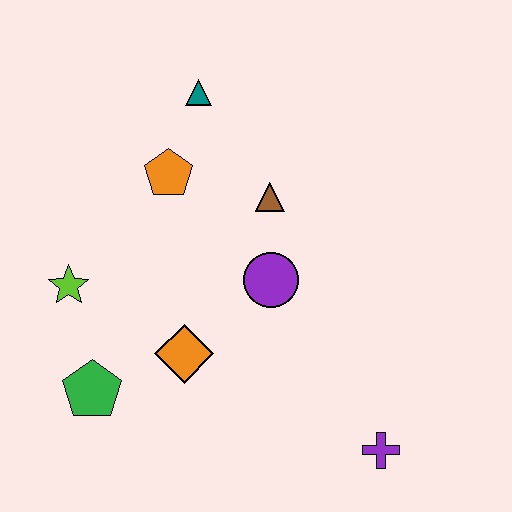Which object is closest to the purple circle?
The brown triangle is closest to the purple circle.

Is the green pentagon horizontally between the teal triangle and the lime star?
Yes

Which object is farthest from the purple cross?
The teal triangle is farthest from the purple cross.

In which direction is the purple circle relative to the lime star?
The purple circle is to the right of the lime star.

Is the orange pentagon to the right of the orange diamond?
No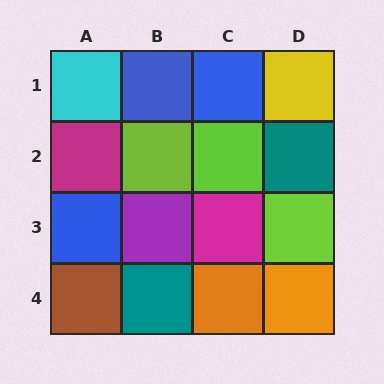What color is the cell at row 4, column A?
Brown.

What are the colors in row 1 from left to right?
Cyan, blue, blue, yellow.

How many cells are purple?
1 cell is purple.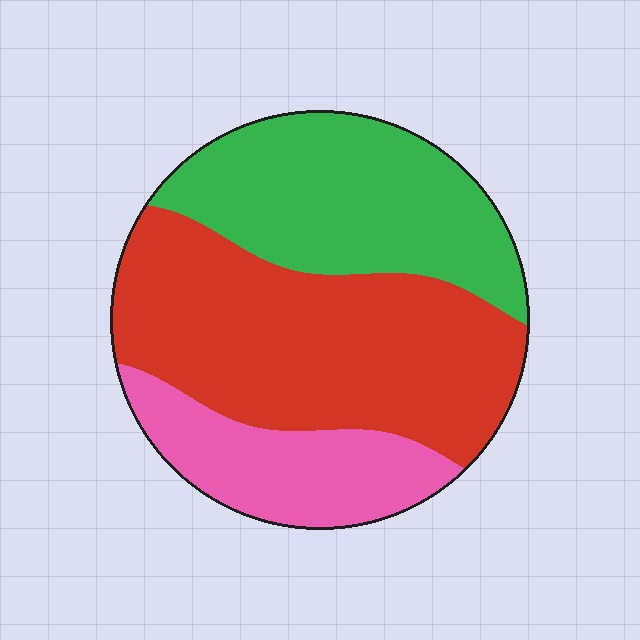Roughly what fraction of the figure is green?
Green takes up about one third (1/3) of the figure.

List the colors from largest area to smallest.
From largest to smallest: red, green, pink.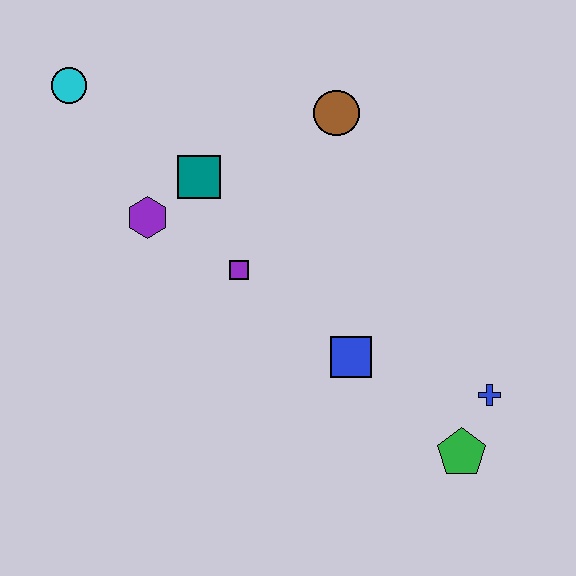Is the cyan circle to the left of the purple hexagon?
Yes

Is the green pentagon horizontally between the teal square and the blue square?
No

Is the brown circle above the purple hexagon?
Yes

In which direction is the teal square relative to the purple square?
The teal square is above the purple square.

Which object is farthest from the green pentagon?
The cyan circle is farthest from the green pentagon.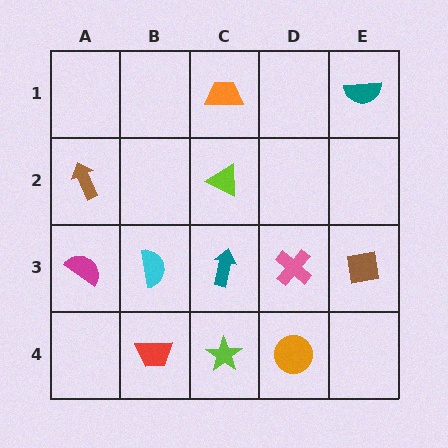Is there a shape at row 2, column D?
No, that cell is empty.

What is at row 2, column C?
A lime triangle.